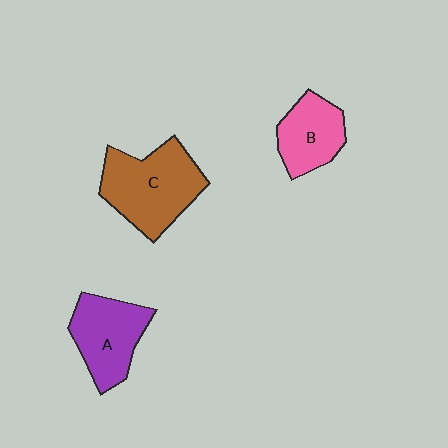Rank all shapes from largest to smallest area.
From largest to smallest: C (brown), A (purple), B (pink).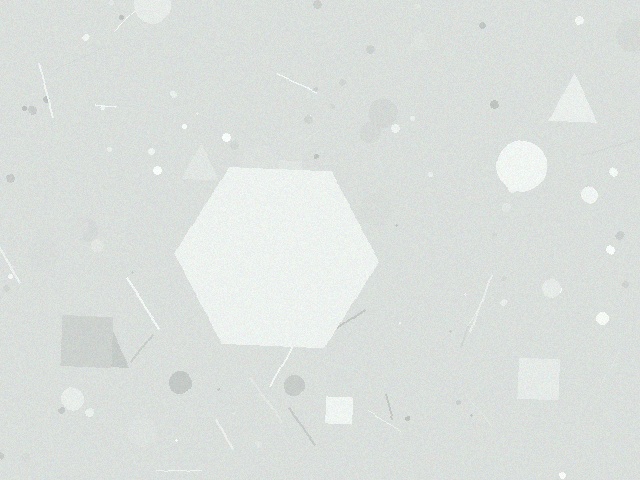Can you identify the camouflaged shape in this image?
The camouflaged shape is a hexagon.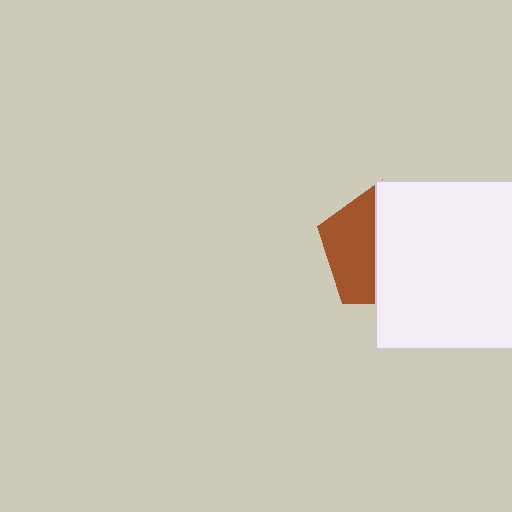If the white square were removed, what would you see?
You would see the complete brown pentagon.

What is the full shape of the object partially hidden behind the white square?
The partially hidden object is a brown pentagon.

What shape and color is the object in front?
The object in front is a white square.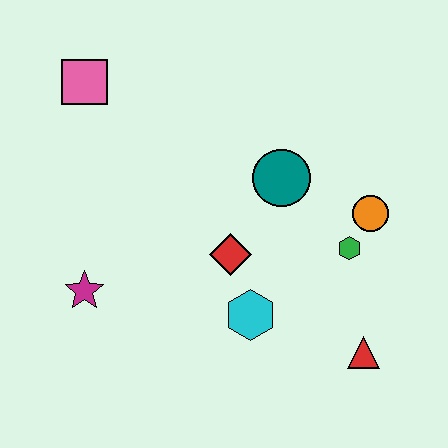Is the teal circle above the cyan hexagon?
Yes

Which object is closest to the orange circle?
The green hexagon is closest to the orange circle.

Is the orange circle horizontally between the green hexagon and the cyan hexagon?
No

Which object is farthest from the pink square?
The red triangle is farthest from the pink square.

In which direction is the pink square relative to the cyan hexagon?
The pink square is above the cyan hexagon.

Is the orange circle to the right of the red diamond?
Yes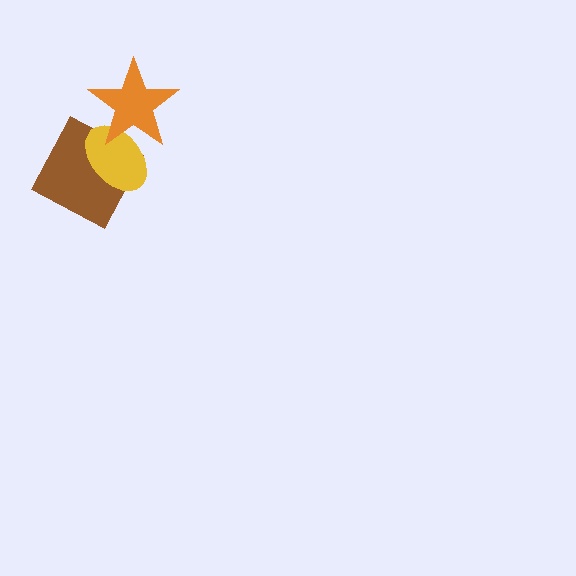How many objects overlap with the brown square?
1 object overlaps with the brown square.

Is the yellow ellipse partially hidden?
Yes, it is partially covered by another shape.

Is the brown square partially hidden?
Yes, it is partially covered by another shape.